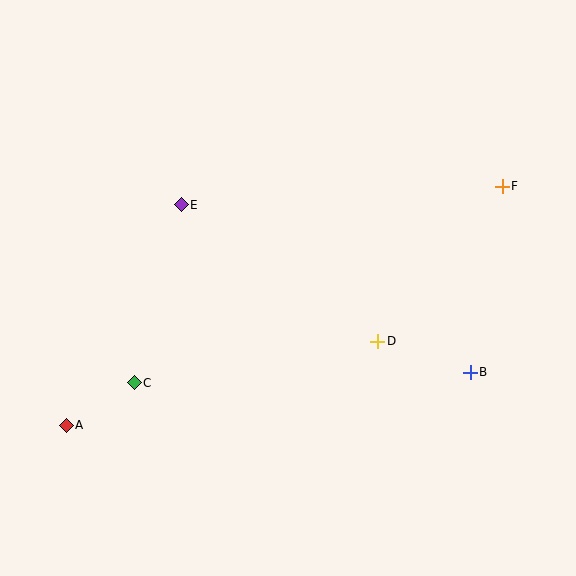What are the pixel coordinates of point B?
Point B is at (470, 372).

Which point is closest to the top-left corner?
Point E is closest to the top-left corner.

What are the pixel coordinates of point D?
Point D is at (378, 341).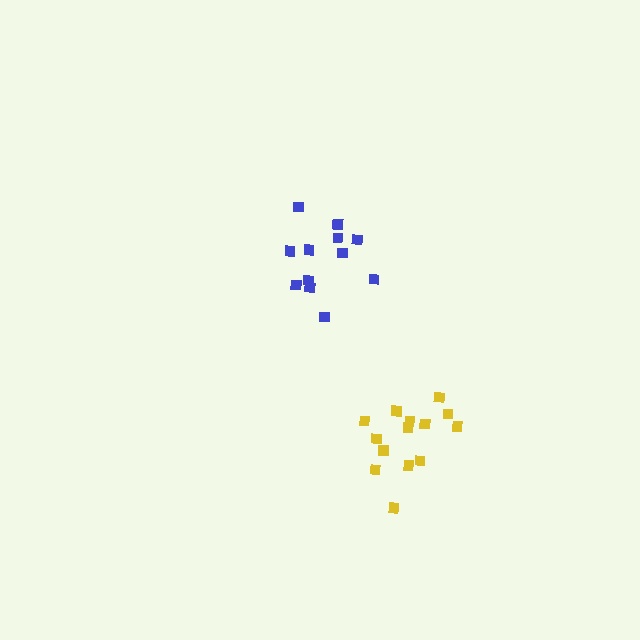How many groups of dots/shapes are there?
There are 2 groups.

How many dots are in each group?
Group 1: 14 dots, Group 2: 12 dots (26 total).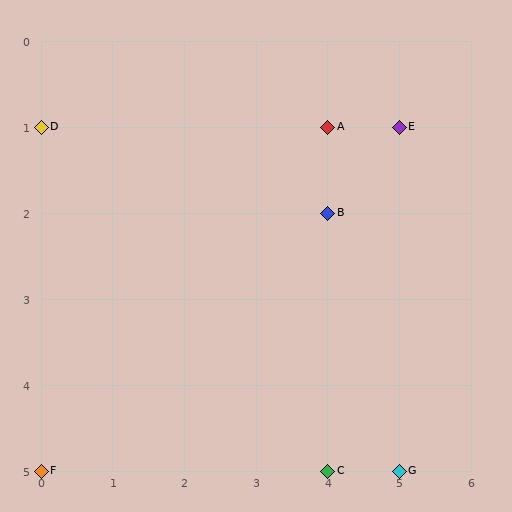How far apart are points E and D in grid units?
Points E and D are 5 columns apart.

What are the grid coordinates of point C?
Point C is at grid coordinates (4, 5).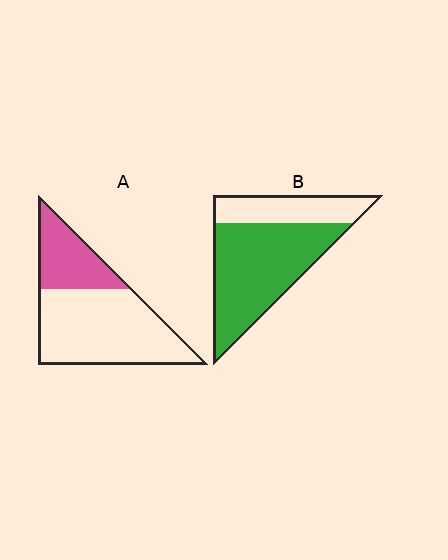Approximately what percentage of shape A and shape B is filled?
A is approximately 30% and B is approximately 70%.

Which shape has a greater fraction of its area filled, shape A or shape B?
Shape B.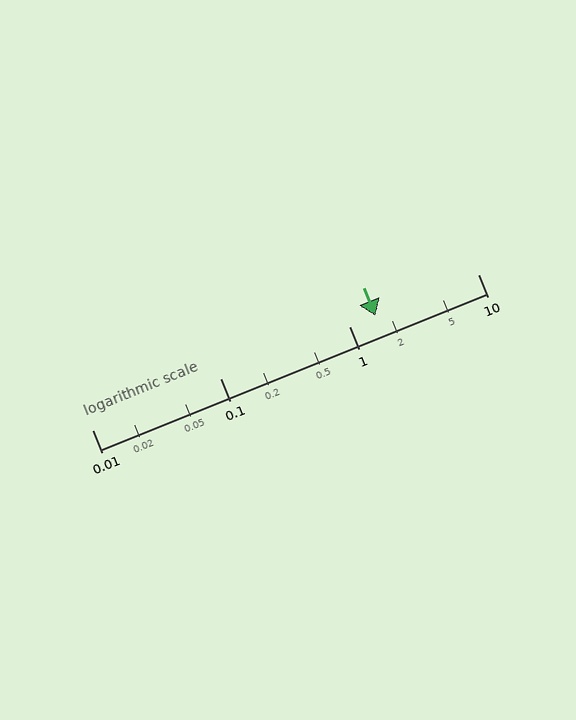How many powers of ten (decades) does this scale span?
The scale spans 3 decades, from 0.01 to 10.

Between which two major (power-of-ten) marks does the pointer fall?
The pointer is between 1 and 10.